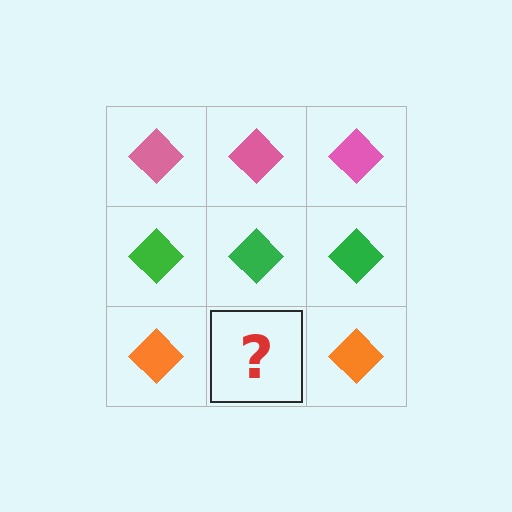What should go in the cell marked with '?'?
The missing cell should contain an orange diamond.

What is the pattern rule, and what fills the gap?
The rule is that each row has a consistent color. The gap should be filled with an orange diamond.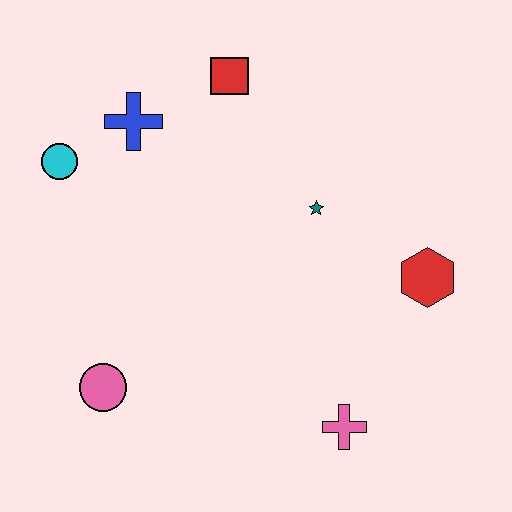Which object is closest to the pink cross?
The red hexagon is closest to the pink cross.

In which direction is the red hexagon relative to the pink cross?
The red hexagon is above the pink cross.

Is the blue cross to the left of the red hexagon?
Yes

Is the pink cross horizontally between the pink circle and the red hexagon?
Yes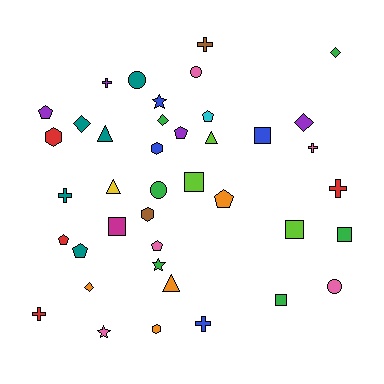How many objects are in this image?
There are 40 objects.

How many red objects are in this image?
There are 4 red objects.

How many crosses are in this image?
There are 7 crosses.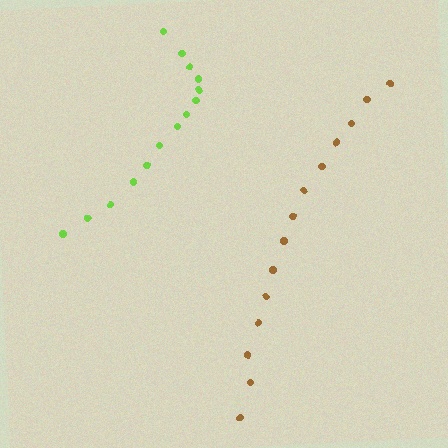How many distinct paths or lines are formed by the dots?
There are 2 distinct paths.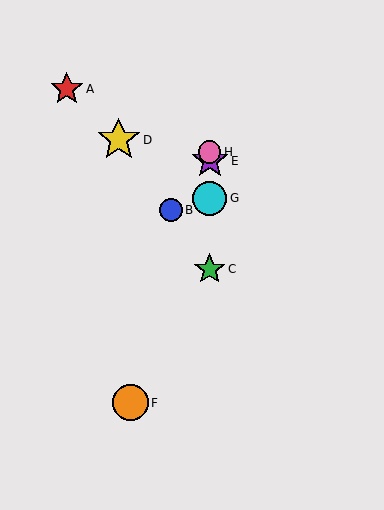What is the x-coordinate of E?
Object E is at x≈210.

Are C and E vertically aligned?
Yes, both are at x≈210.